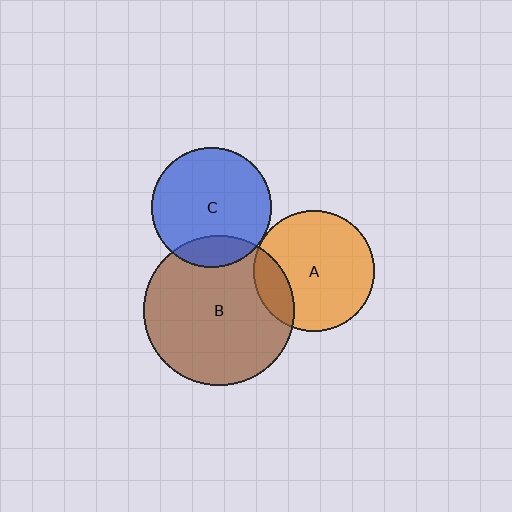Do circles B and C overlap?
Yes.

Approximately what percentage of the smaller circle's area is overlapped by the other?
Approximately 15%.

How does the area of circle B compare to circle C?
Approximately 1.6 times.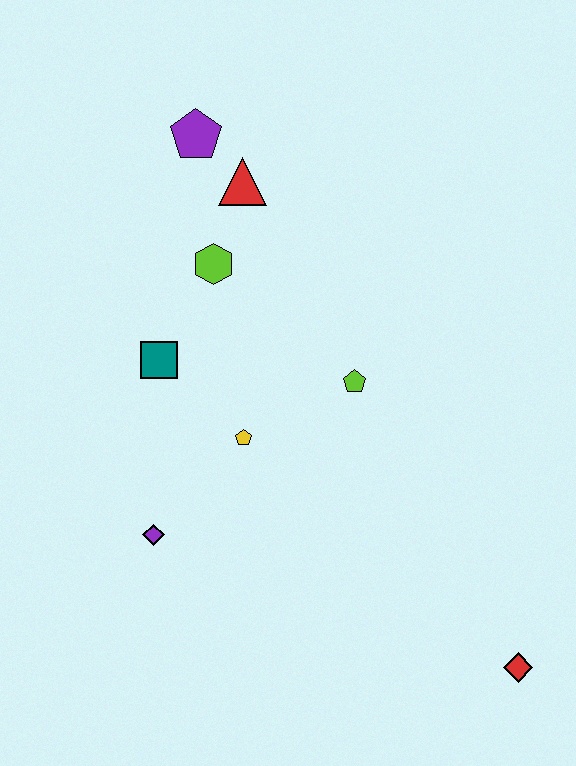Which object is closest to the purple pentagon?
The red triangle is closest to the purple pentagon.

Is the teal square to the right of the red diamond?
No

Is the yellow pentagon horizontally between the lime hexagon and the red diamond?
Yes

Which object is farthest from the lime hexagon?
The red diamond is farthest from the lime hexagon.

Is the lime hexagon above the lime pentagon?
Yes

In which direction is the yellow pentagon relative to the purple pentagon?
The yellow pentagon is below the purple pentagon.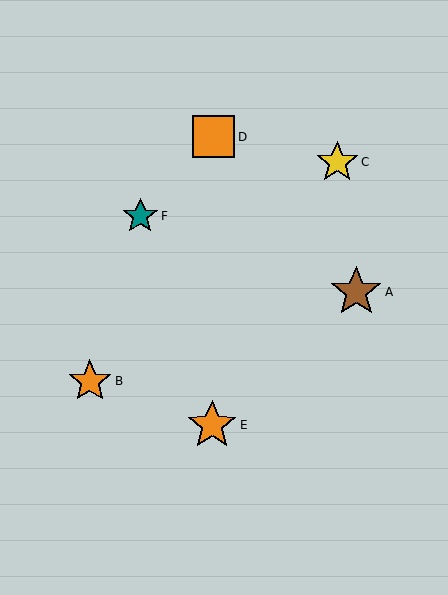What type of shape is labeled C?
Shape C is a yellow star.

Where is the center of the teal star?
The center of the teal star is at (140, 216).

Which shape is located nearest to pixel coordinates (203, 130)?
The orange square (labeled D) at (214, 137) is nearest to that location.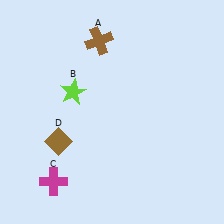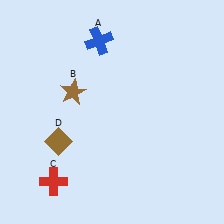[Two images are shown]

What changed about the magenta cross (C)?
In Image 1, C is magenta. In Image 2, it changed to red.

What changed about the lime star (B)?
In Image 1, B is lime. In Image 2, it changed to brown.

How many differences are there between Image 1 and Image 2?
There are 3 differences between the two images.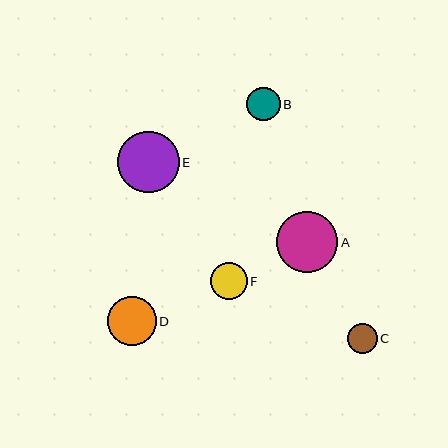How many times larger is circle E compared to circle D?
Circle E is approximately 1.3 times the size of circle D.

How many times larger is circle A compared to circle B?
Circle A is approximately 1.8 times the size of circle B.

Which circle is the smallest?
Circle C is the smallest with a size of approximately 30 pixels.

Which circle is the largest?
Circle E is the largest with a size of approximately 61 pixels.